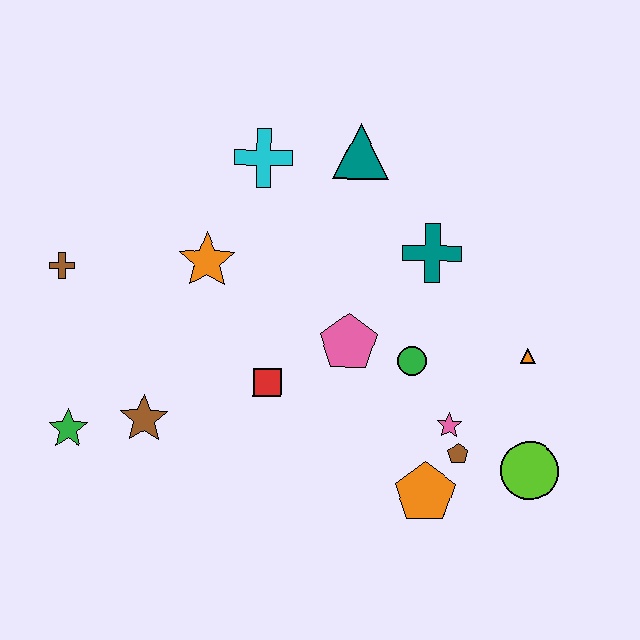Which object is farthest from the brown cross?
The lime circle is farthest from the brown cross.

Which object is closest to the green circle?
The pink pentagon is closest to the green circle.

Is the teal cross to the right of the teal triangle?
Yes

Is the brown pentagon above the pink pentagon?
No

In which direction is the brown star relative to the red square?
The brown star is to the left of the red square.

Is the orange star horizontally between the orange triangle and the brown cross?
Yes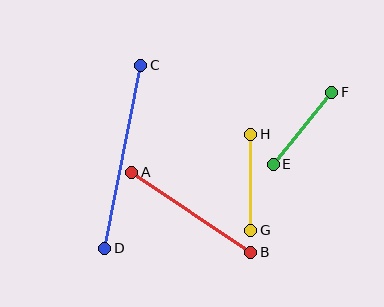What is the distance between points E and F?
The distance is approximately 93 pixels.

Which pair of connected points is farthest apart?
Points C and D are farthest apart.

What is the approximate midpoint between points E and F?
The midpoint is at approximately (303, 128) pixels.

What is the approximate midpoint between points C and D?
The midpoint is at approximately (123, 157) pixels.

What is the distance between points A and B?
The distance is approximately 143 pixels.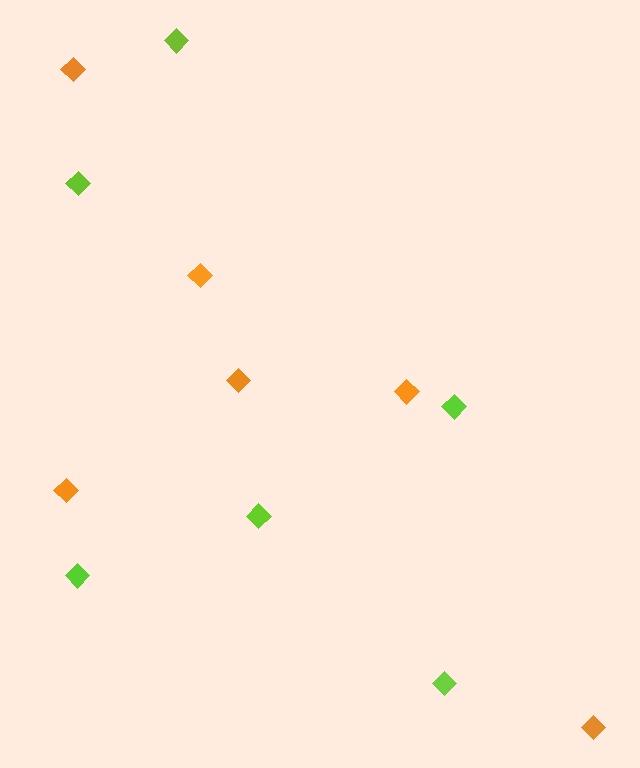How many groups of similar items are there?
There are 2 groups: one group of orange diamonds (6) and one group of lime diamonds (6).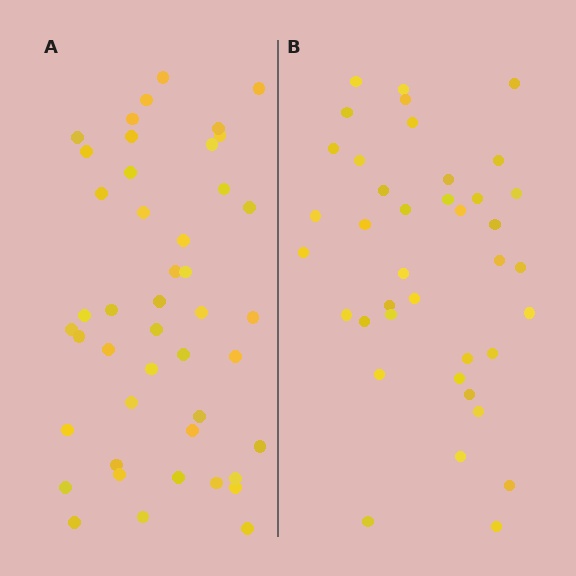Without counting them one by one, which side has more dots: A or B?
Region A (the left region) has more dots.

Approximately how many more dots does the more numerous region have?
Region A has about 6 more dots than region B.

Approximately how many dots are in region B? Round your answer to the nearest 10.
About 40 dots. (The exact count is 39, which rounds to 40.)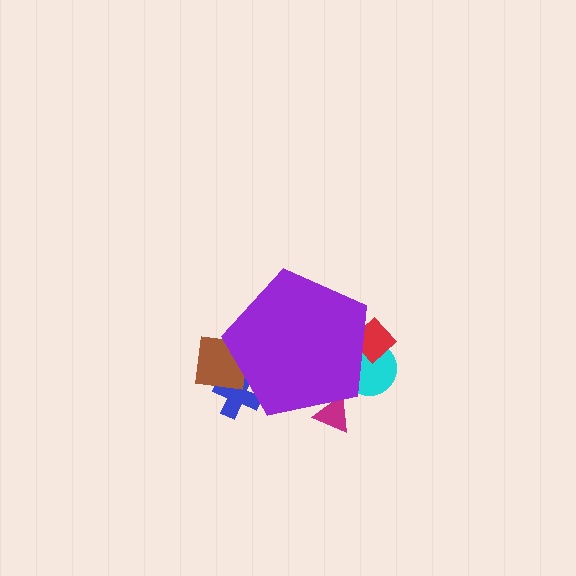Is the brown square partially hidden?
Yes, the brown square is partially hidden behind the purple pentagon.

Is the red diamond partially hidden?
Yes, the red diamond is partially hidden behind the purple pentagon.